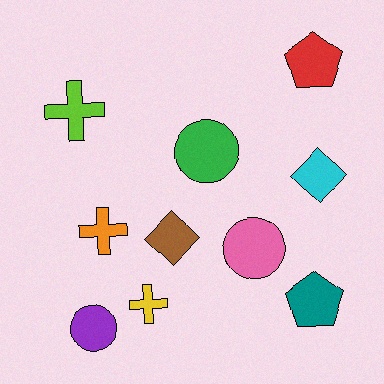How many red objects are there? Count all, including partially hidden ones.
There is 1 red object.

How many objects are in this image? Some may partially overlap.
There are 10 objects.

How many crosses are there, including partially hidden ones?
There are 3 crosses.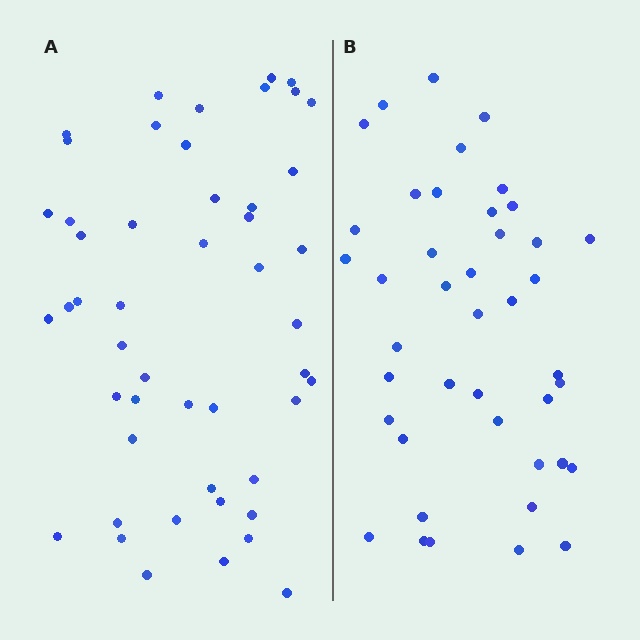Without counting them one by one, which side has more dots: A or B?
Region A (the left region) has more dots.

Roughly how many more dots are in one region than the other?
Region A has roughly 8 or so more dots than region B.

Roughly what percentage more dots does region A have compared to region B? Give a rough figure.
About 15% more.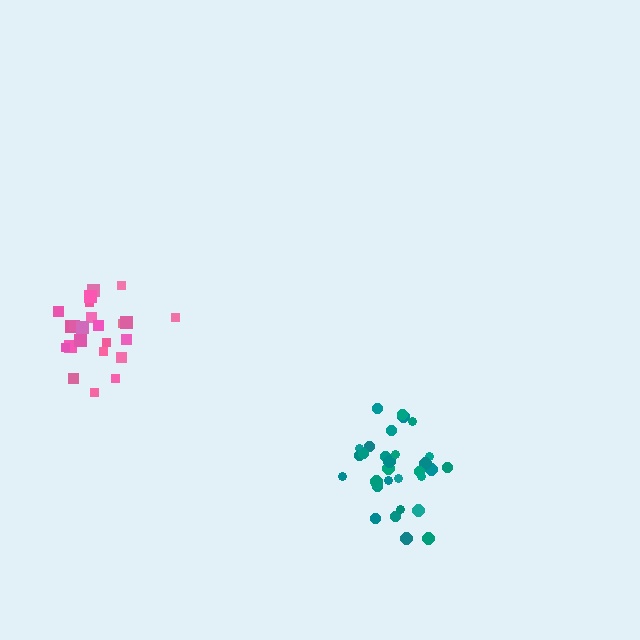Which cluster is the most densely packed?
Teal.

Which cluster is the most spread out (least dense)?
Pink.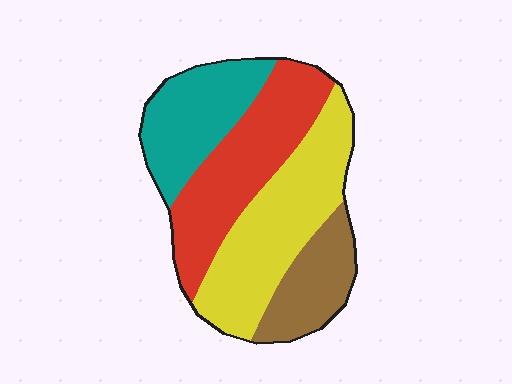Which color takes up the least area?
Brown, at roughly 15%.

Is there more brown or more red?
Red.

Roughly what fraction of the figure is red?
Red takes up between a quarter and a half of the figure.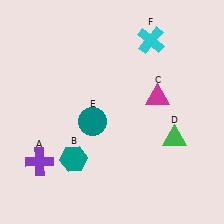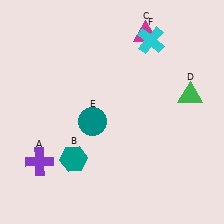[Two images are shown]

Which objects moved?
The objects that moved are: the magenta triangle (C), the green triangle (D).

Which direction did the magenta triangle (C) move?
The magenta triangle (C) moved up.